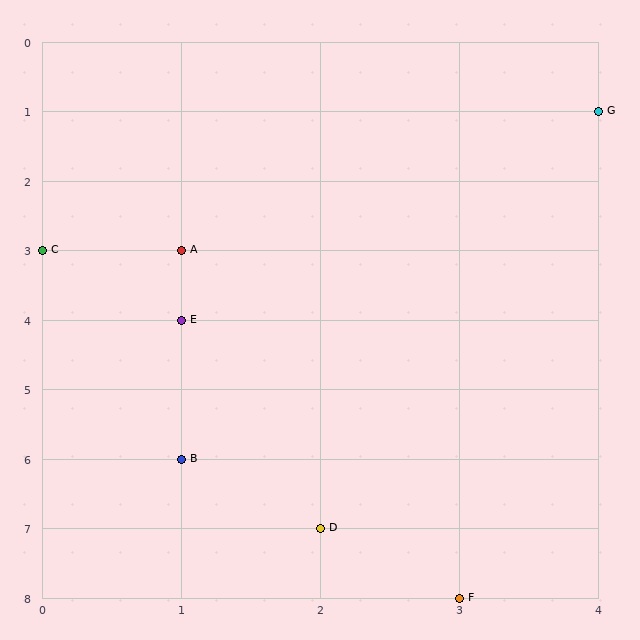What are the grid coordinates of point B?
Point B is at grid coordinates (1, 6).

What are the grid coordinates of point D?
Point D is at grid coordinates (2, 7).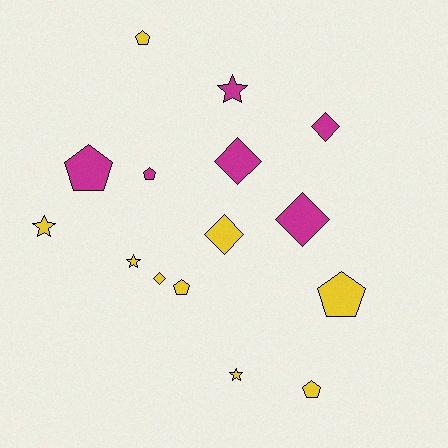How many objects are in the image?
There are 15 objects.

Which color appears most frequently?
Yellow, with 9 objects.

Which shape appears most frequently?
Pentagon, with 6 objects.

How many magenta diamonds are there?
There are 3 magenta diamonds.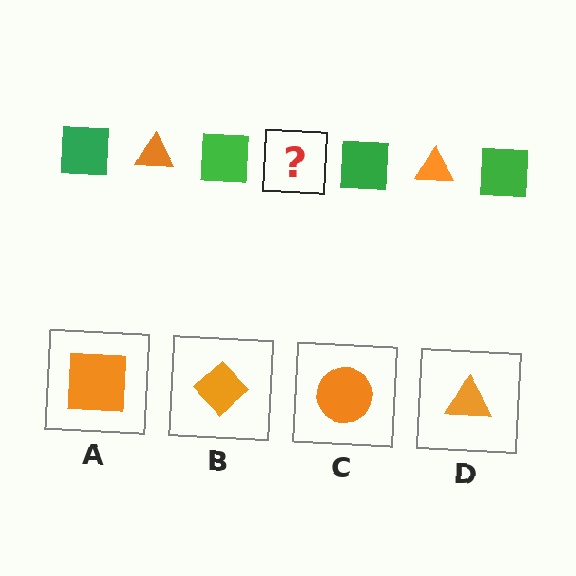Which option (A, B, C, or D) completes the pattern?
D.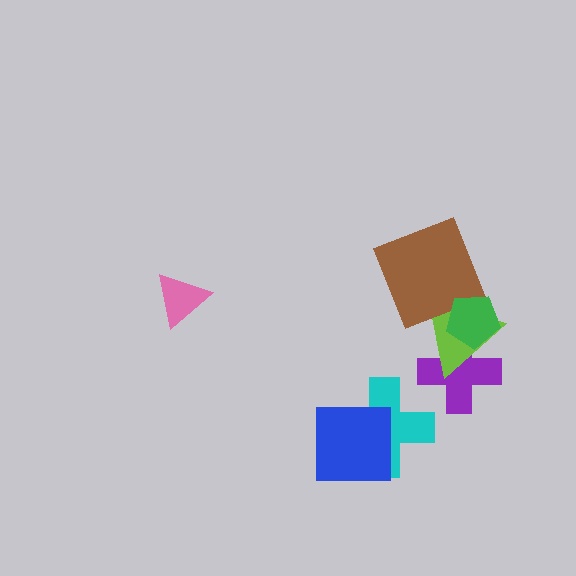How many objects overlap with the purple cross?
2 objects overlap with the purple cross.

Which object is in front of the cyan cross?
The blue square is in front of the cyan cross.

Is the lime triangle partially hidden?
Yes, it is partially covered by another shape.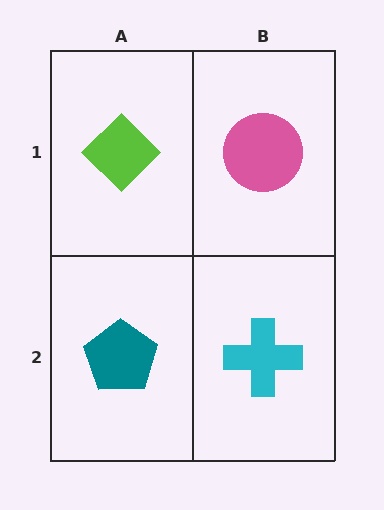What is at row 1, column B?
A pink circle.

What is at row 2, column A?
A teal pentagon.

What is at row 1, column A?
A lime diamond.